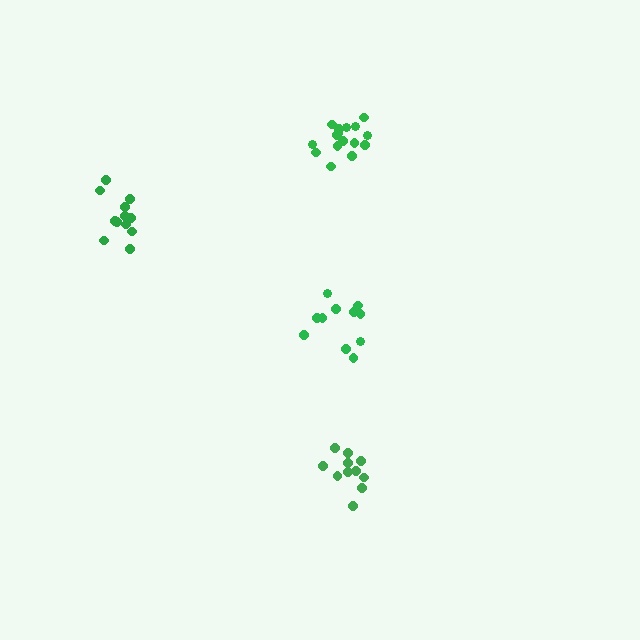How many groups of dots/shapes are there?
There are 4 groups.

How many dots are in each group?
Group 1: 11 dots, Group 2: 12 dots, Group 3: 11 dots, Group 4: 16 dots (50 total).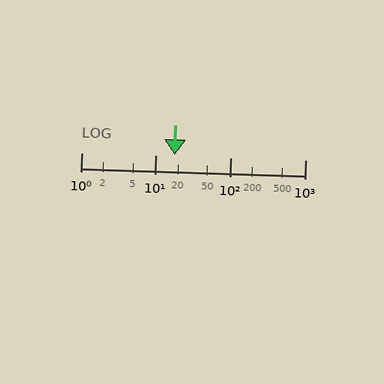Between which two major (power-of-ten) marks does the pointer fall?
The pointer is between 10 and 100.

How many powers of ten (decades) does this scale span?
The scale spans 3 decades, from 1 to 1000.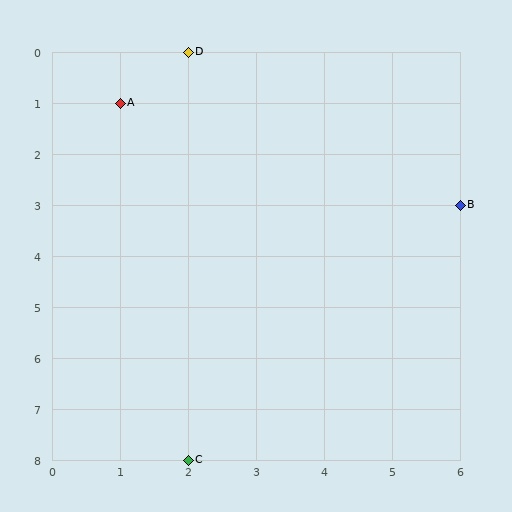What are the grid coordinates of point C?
Point C is at grid coordinates (2, 8).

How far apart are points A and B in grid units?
Points A and B are 5 columns and 2 rows apart (about 5.4 grid units diagonally).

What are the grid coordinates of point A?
Point A is at grid coordinates (1, 1).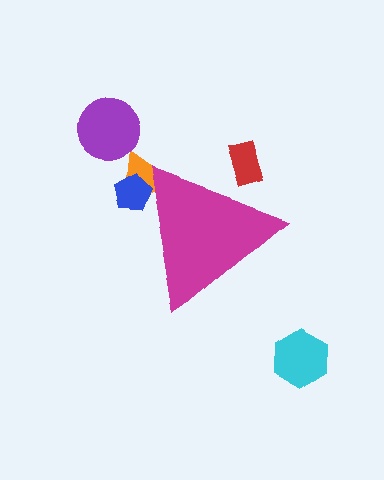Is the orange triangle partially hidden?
Yes, the orange triangle is partially hidden behind the magenta triangle.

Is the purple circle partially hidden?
No, the purple circle is fully visible.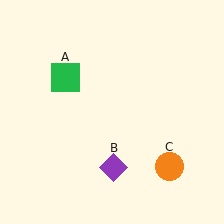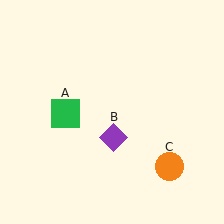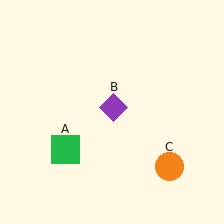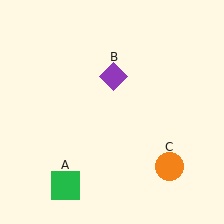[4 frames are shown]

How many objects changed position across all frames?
2 objects changed position: green square (object A), purple diamond (object B).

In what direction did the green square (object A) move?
The green square (object A) moved down.